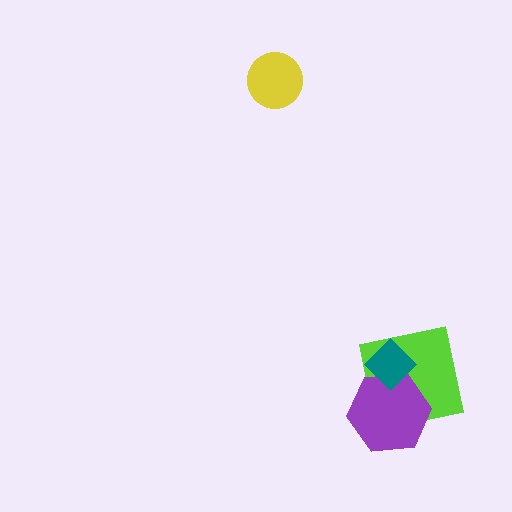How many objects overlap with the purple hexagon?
2 objects overlap with the purple hexagon.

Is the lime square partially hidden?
Yes, it is partially covered by another shape.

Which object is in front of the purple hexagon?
The teal diamond is in front of the purple hexagon.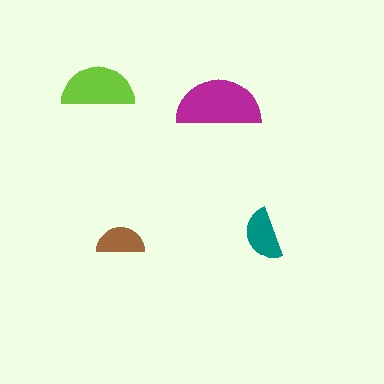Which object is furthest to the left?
The lime semicircle is leftmost.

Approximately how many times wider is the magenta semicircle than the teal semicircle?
About 1.5 times wider.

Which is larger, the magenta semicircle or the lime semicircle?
The magenta one.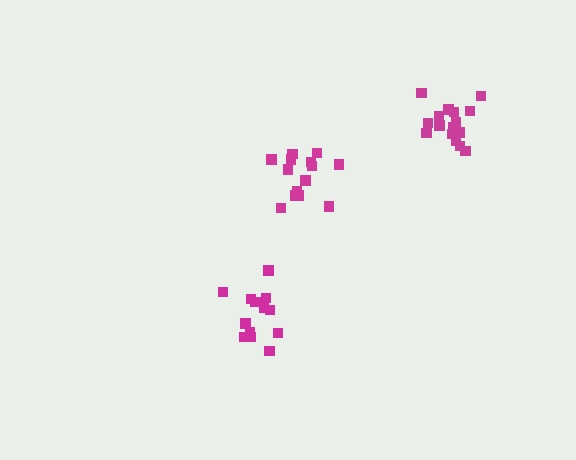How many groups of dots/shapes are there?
There are 3 groups.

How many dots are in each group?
Group 1: 14 dots, Group 2: 13 dots, Group 3: 16 dots (43 total).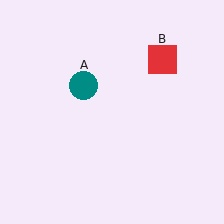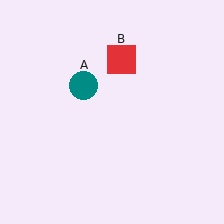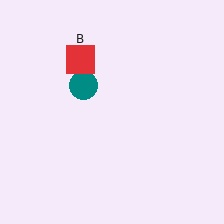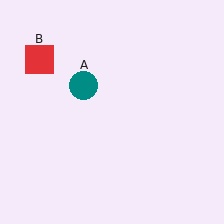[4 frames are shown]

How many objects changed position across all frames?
1 object changed position: red square (object B).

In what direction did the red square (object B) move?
The red square (object B) moved left.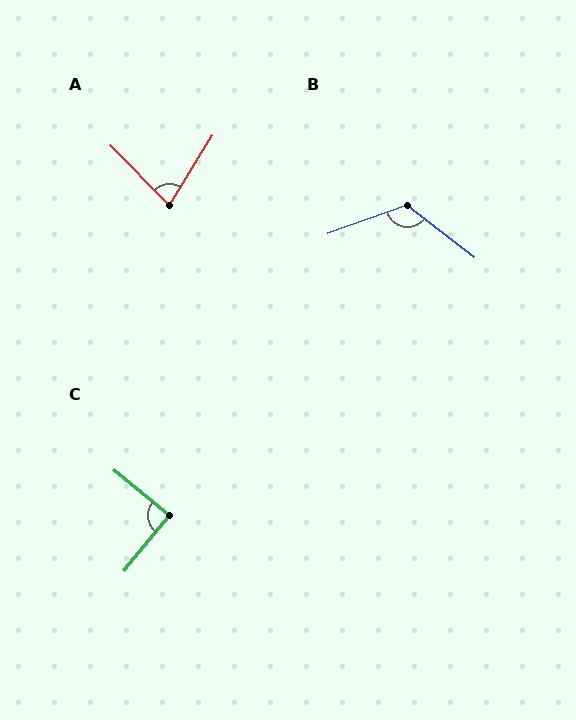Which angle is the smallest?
A, at approximately 76 degrees.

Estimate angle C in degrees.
Approximately 89 degrees.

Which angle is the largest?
B, at approximately 123 degrees.